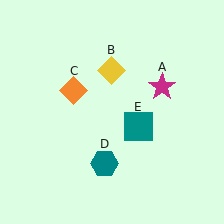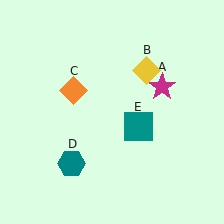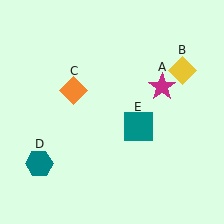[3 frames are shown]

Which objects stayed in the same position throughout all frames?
Magenta star (object A) and orange diamond (object C) and teal square (object E) remained stationary.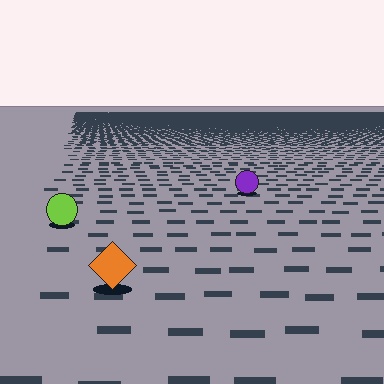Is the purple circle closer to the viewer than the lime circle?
No. The lime circle is closer — you can tell from the texture gradient: the ground texture is coarser near it.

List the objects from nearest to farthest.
From nearest to farthest: the orange diamond, the lime circle, the purple circle.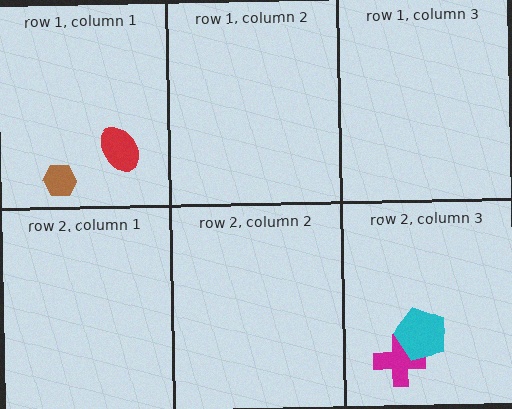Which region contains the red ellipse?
The row 1, column 1 region.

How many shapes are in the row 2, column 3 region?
2.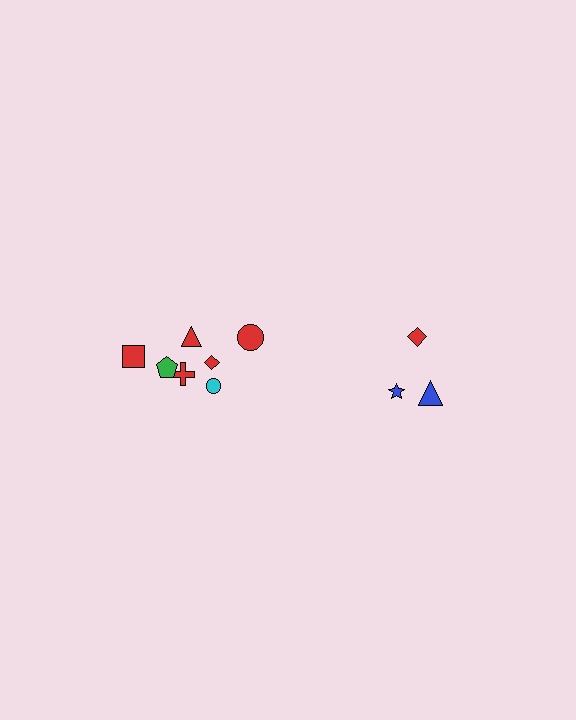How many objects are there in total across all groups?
There are 10 objects.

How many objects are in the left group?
There are 7 objects.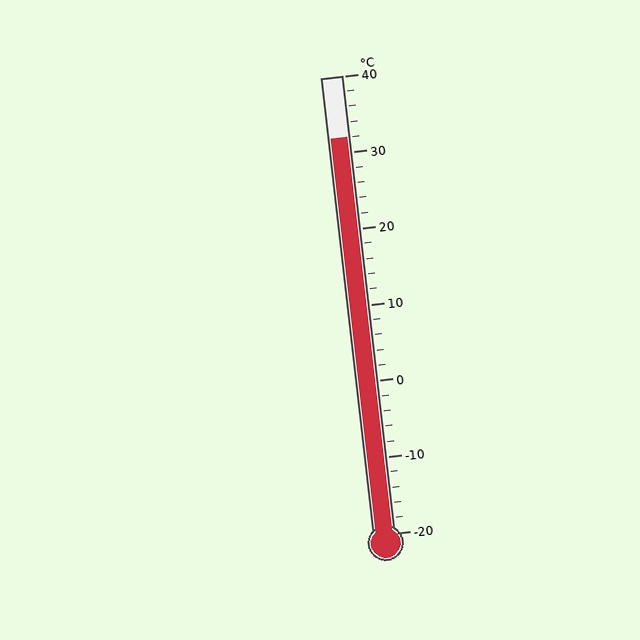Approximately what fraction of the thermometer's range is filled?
The thermometer is filled to approximately 85% of its range.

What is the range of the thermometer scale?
The thermometer scale ranges from -20°C to 40°C.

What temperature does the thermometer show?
The thermometer shows approximately 32°C.